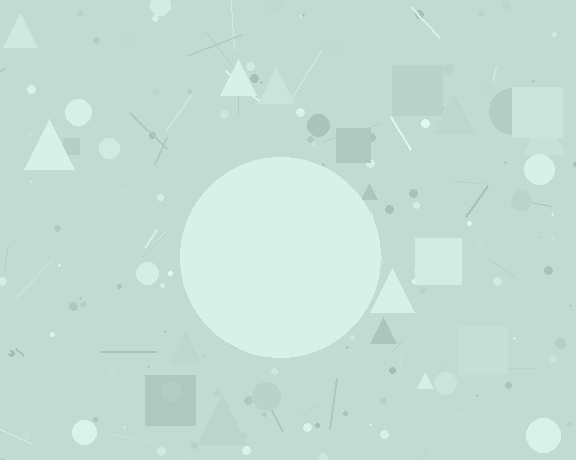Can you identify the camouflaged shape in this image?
The camouflaged shape is a circle.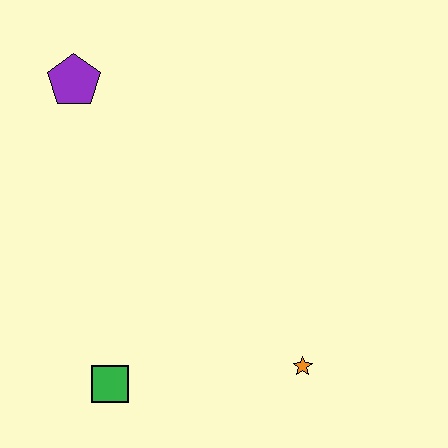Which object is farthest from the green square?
The purple pentagon is farthest from the green square.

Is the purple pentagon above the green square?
Yes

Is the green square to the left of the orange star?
Yes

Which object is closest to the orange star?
The green square is closest to the orange star.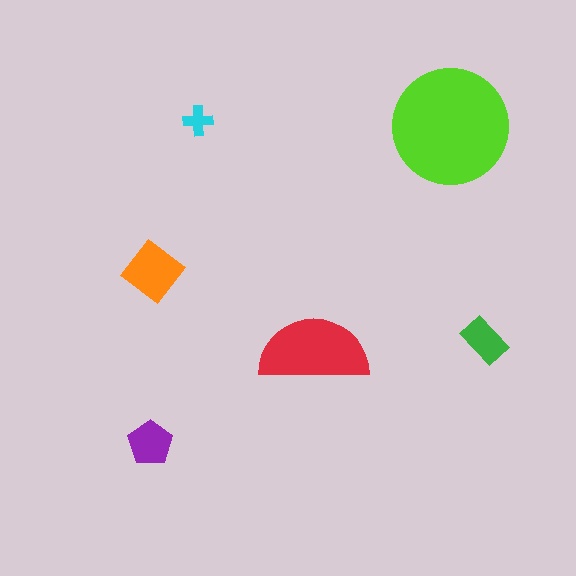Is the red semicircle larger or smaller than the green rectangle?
Larger.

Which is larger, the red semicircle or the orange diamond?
The red semicircle.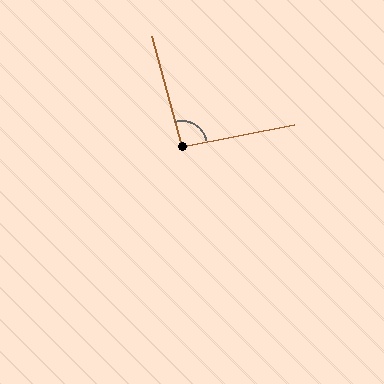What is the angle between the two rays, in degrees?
Approximately 95 degrees.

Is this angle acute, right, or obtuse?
It is approximately a right angle.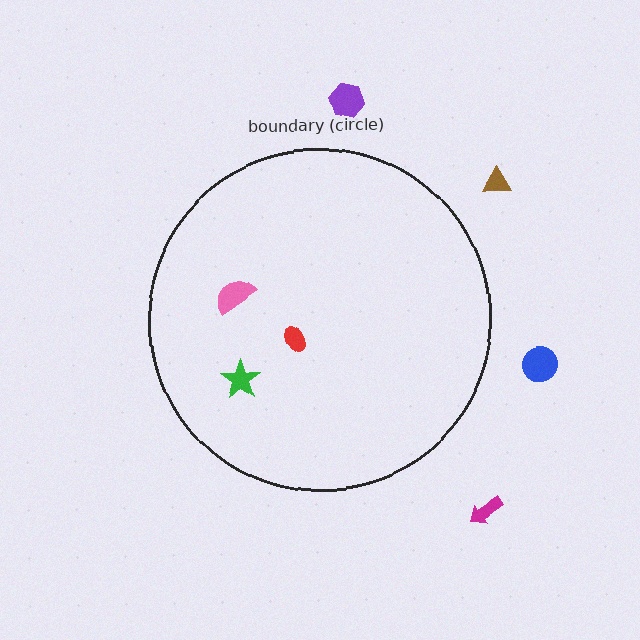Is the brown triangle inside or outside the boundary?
Outside.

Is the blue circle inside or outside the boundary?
Outside.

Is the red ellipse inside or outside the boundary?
Inside.